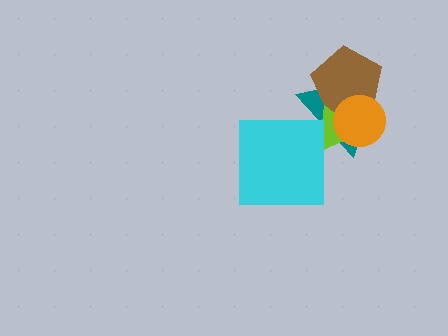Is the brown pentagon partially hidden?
Yes, it is partially covered by another shape.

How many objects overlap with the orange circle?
3 objects overlap with the orange circle.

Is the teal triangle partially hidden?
Yes, it is partially covered by another shape.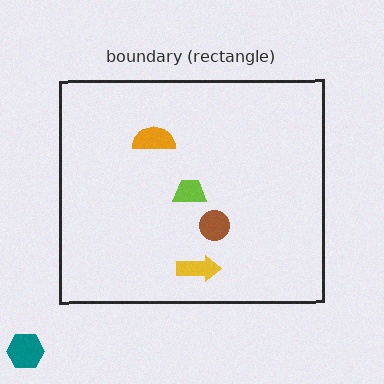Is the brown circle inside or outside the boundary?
Inside.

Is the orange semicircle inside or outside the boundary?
Inside.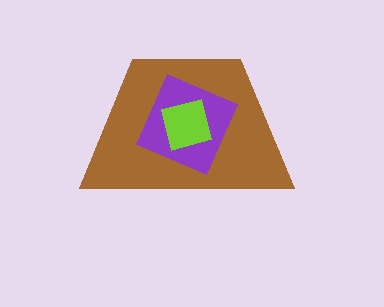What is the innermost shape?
The lime square.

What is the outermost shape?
The brown trapezoid.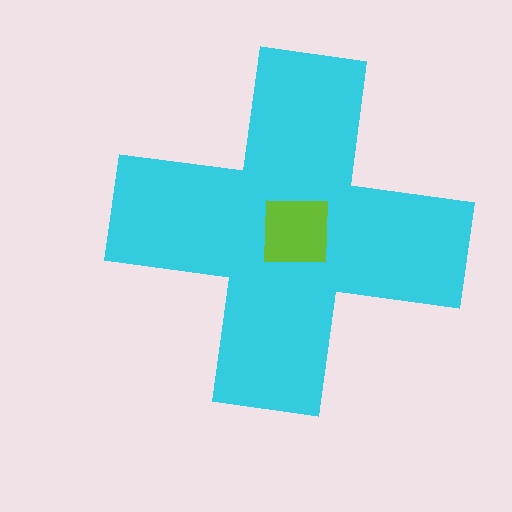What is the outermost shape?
The cyan cross.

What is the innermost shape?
The lime square.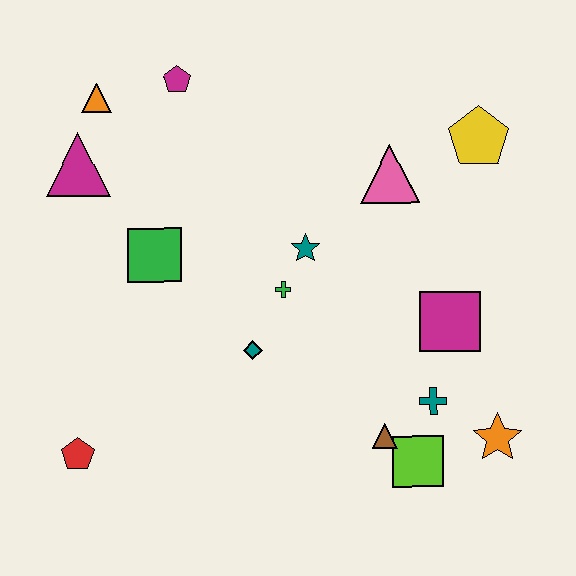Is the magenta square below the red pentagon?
No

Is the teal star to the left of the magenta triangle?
No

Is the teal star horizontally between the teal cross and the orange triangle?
Yes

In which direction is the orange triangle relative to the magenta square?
The orange triangle is to the left of the magenta square.